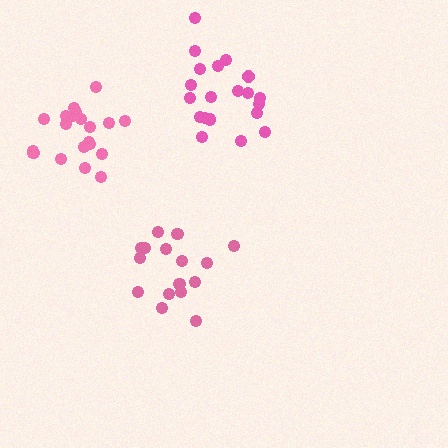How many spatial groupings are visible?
There are 3 spatial groupings.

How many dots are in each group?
Group 1: 20 dots, Group 2: 20 dots, Group 3: 16 dots (56 total).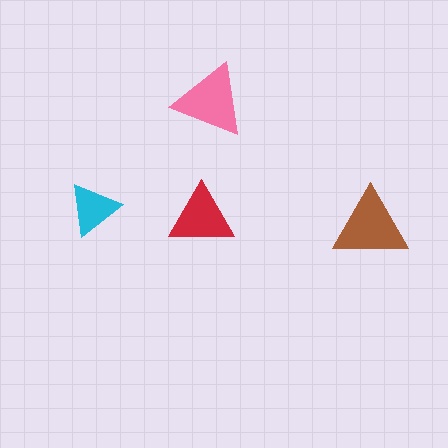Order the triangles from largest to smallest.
the brown one, the pink one, the red one, the cyan one.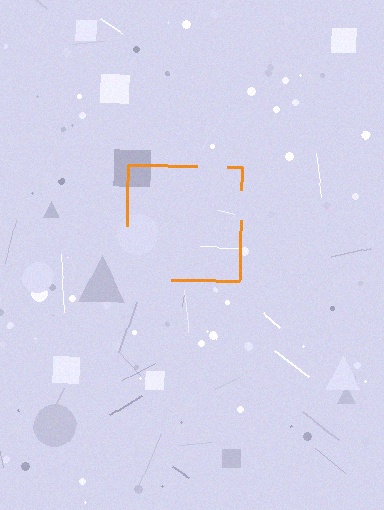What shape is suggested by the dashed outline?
The dashed outline suggests a square.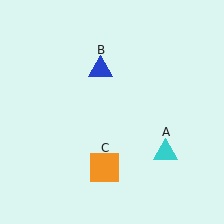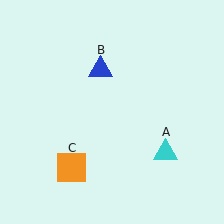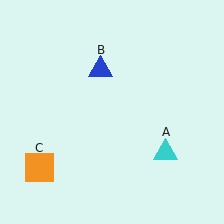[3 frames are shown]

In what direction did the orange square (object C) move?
The orange square (object C) moved left.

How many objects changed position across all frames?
1 object changed position: orange square (object C).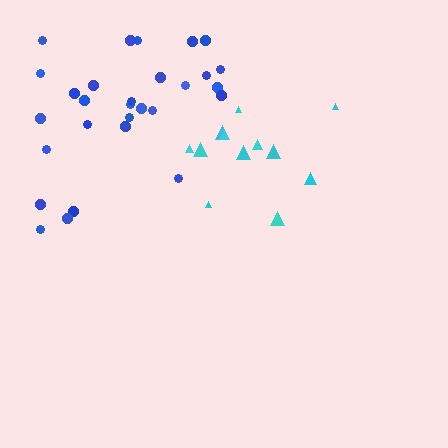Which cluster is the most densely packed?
Cyan.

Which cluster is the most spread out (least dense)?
Blue.